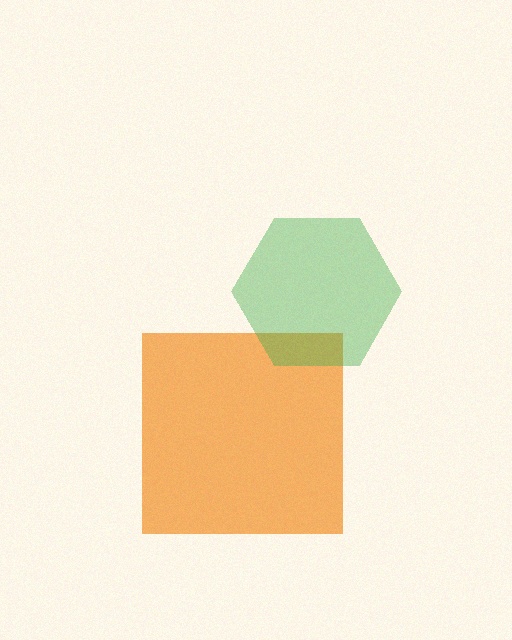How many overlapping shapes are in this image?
There are 2 overlapping shapes in the image.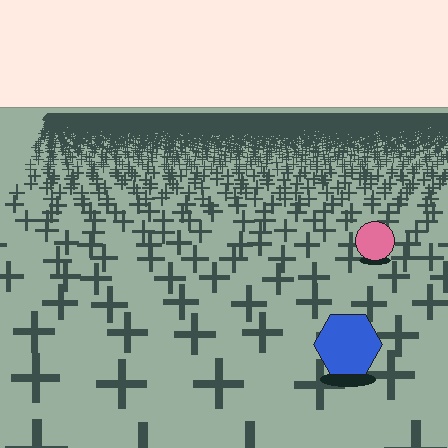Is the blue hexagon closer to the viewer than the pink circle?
Yes. The blue hexagon is closer — you can tell from the texture gradient: the ground texture is coarser near it.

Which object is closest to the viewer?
The blue hexagon is closest. The texture marks near it are larger and more spread out.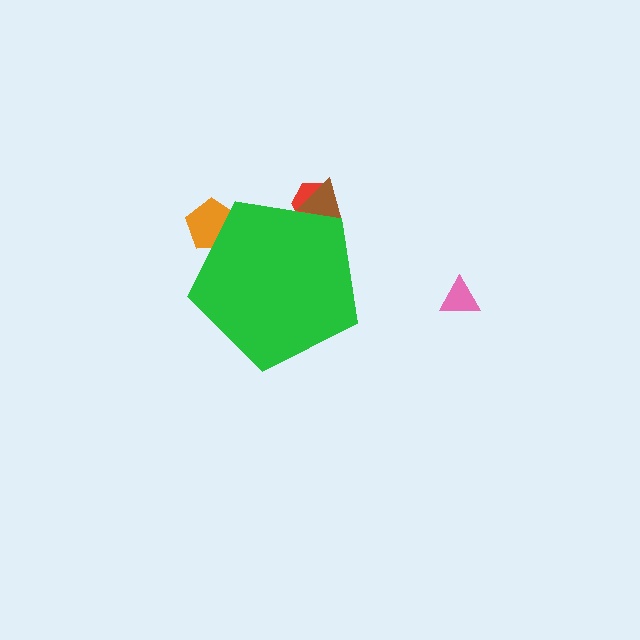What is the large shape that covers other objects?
A green pentagon.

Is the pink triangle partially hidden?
No, the pink triangle is fully visible.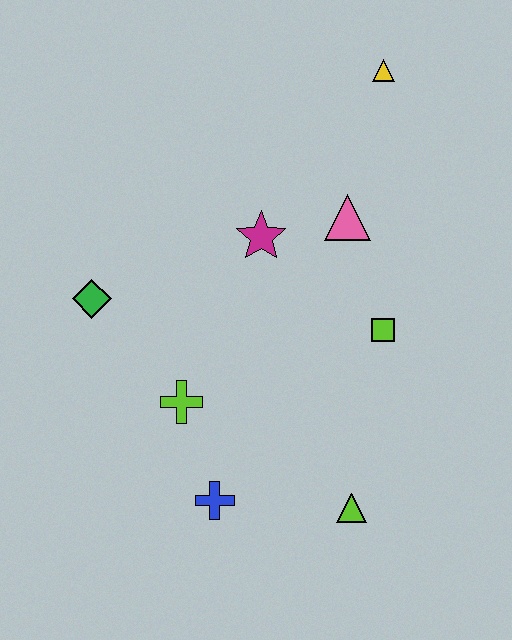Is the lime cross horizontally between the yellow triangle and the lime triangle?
No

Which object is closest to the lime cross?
The blue cross is closest to the lime cross.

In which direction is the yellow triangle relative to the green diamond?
The yellow triangle is to the right of the green diamond.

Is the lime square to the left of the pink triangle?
No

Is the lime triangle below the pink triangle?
Yes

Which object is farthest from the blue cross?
The yellow triangle is farthest from the blue cross.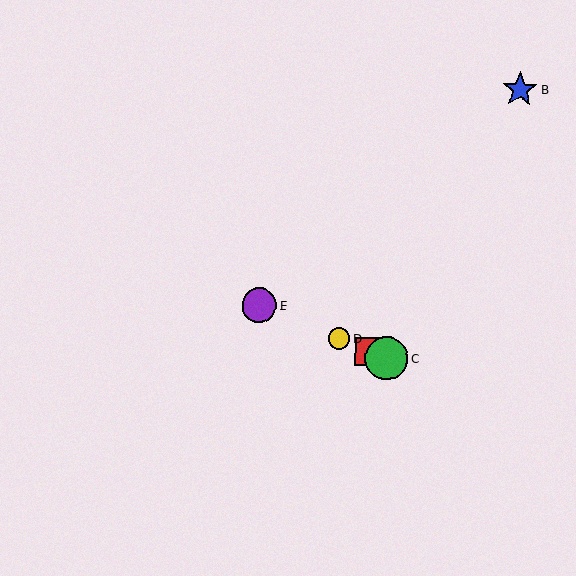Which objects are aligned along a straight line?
Objects A, C, D, E are aligned along a straight line.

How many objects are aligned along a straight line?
4 objects (A, C, D, E) are aligned along a straight line.